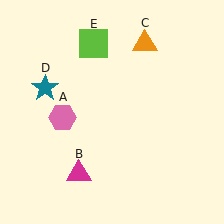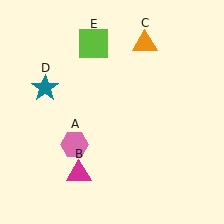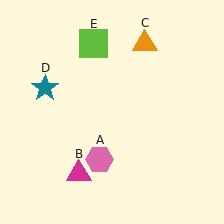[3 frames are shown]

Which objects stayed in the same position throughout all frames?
Magenta triangle (object B) and orange triangle (object C) and teal star (object D) and lime square (object E) remained stationary.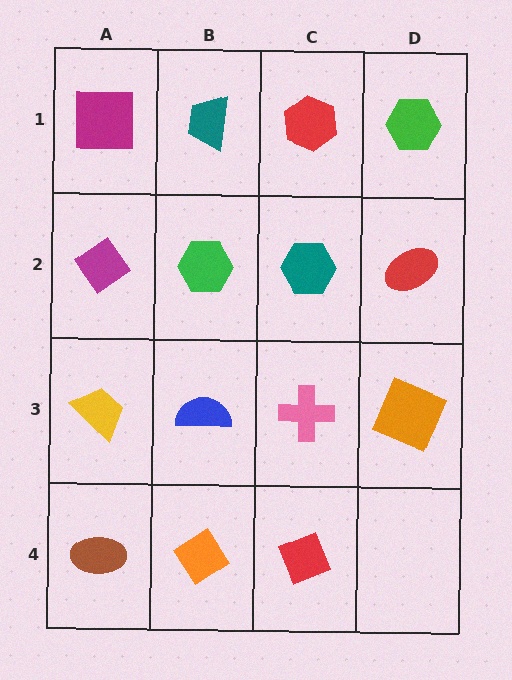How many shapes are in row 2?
4 shapes.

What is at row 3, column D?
An orange square.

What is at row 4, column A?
A brown ellipse.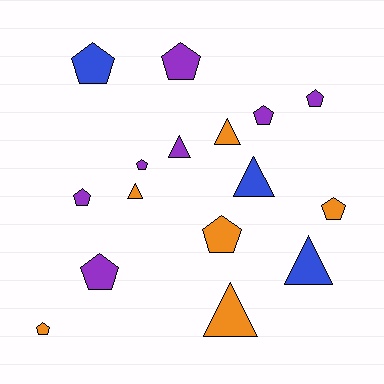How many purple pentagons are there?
There are 6 purple pentagons.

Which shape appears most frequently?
Pentagon, with 10 objects.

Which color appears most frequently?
Purple, with 7 objects.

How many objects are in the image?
There are 16 objects.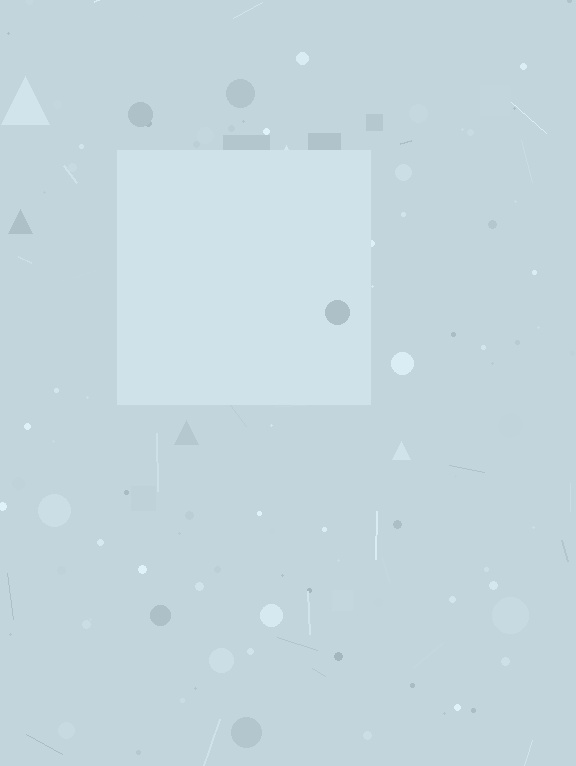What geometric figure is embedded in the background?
A square is embedded in the background.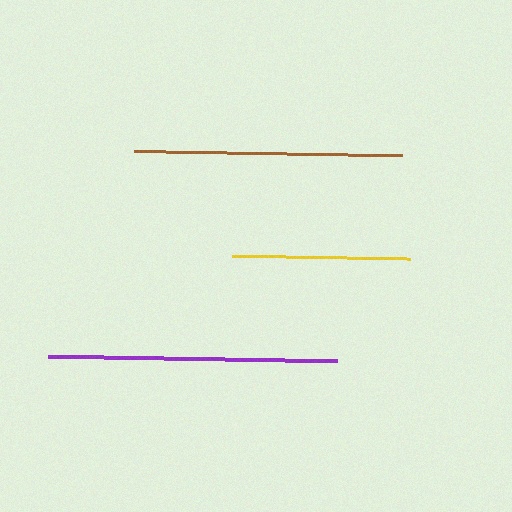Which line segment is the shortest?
The yellow line is the shortest at approximately 178 pixels.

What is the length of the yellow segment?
The yellow segment is approximately 178 pixels long.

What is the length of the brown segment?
The brown segment is approximately 268 pixels long.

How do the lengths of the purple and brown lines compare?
The purple and brown lines are approximately the same length.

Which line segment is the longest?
The purple line is the longest at approximately 289 pixels.